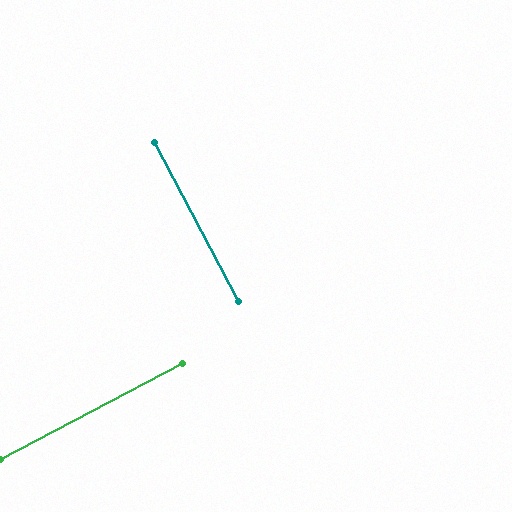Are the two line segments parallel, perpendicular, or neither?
Perpendicular — they meet at approximately 90°.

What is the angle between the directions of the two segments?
Approximately 90 degrees.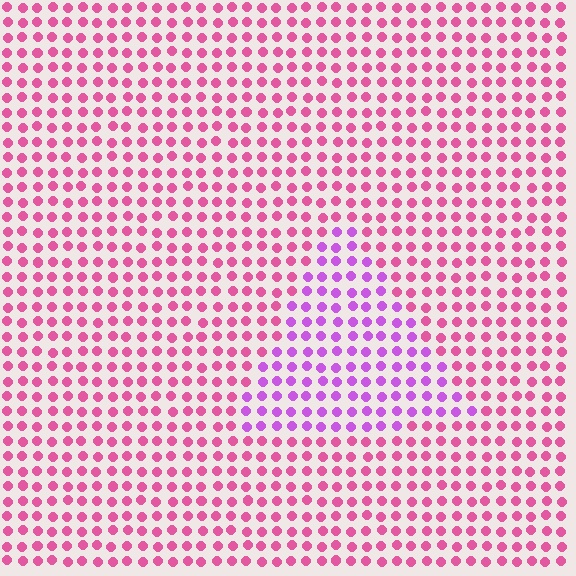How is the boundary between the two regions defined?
The boundary is defined purely by a slight shift in hue (about 39 degrees). Spacing, size, and orientation are identical on both sides.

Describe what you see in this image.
The image is filled with small pink elements in a uniform arrangement. A triangle-shaped region is visible where the elements are tinted to a slightly different hue, forming a subtle color boundary.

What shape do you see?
I see a triangle.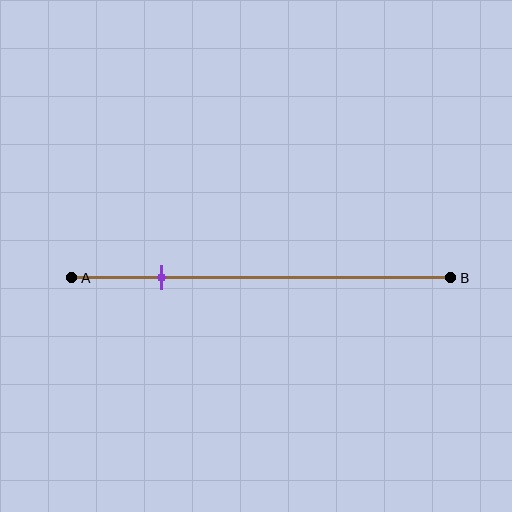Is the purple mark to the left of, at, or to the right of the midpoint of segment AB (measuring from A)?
The purple mark is to the left of the midpoint of segment AB.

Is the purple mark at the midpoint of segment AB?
No, the mark is at about 25% from A, not at the 50% midpoint.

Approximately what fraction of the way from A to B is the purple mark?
The purple mark is approximately 25% of the way from A to B.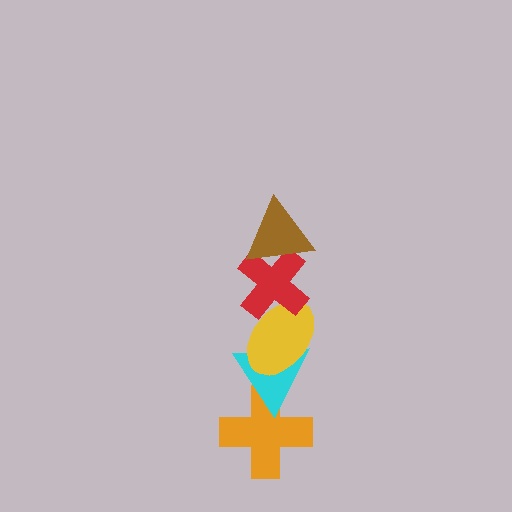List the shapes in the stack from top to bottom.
From top to bottom: the brown triangle, the red cross, the yellow ellipse, the cyan triangle, the orange cross.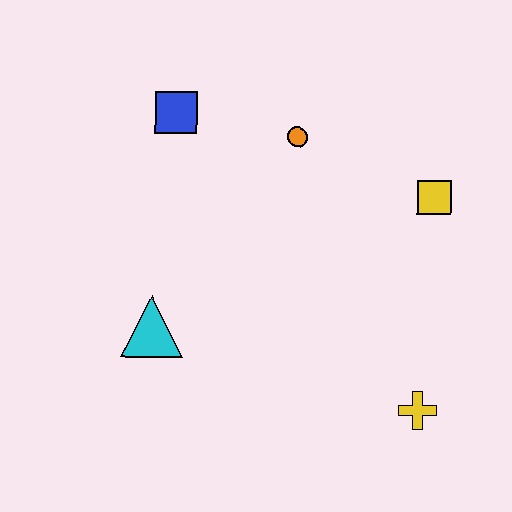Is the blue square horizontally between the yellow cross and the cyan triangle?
Yes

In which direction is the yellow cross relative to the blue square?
The yellow cross is below the blue square.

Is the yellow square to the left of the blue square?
No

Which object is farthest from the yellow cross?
The blue square is farthest from the yellow cross.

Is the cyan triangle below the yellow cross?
No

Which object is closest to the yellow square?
The orange circle is closest to the yellow square.